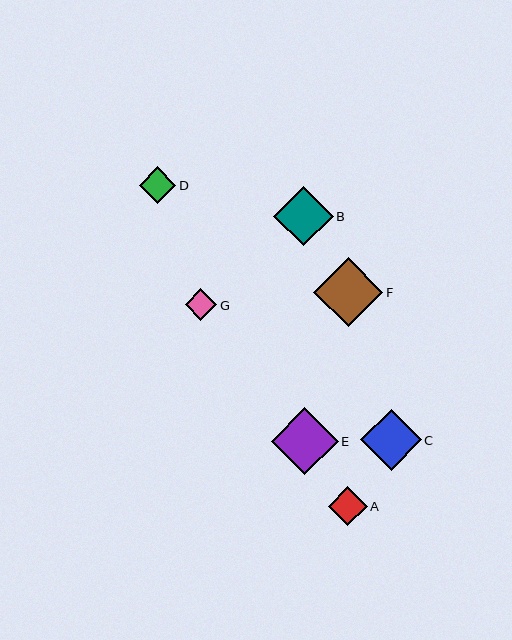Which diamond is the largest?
Diamond F is the largest with a size of approximately 69 pixels.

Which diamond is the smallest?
Diamond G is the smallest with a size of approximately 32 pixels.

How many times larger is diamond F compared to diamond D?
Diamond F is approximately 1.9 times the size of diamond D.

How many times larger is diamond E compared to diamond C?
Diamond E is approximately 1.1 times the size of diamond C.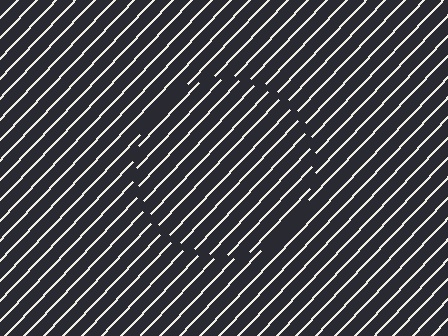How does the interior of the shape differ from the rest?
The interior of the shape contains the same grating, shifted by half a period — the contour is defined by the phase discontinuity where line-ends from the inner and outer gratings abut.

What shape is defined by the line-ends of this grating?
An illusory circle. The interior of the shape contains the same grating, shifted by half a period — the contour is defined by the phase discontinuity where line-ends from the inner and outer gratings abut.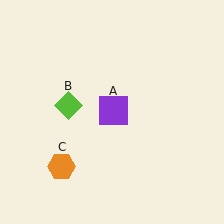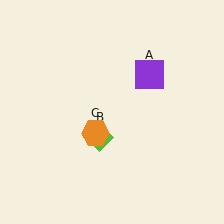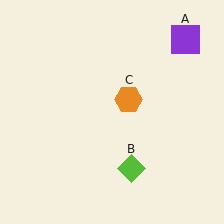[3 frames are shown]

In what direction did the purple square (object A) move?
The purple square (object A) moved up and to the right.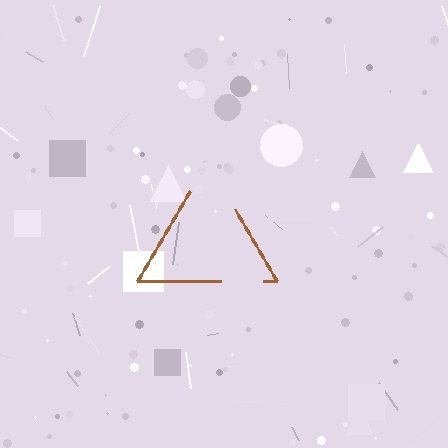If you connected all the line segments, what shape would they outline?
They would outline a triangle.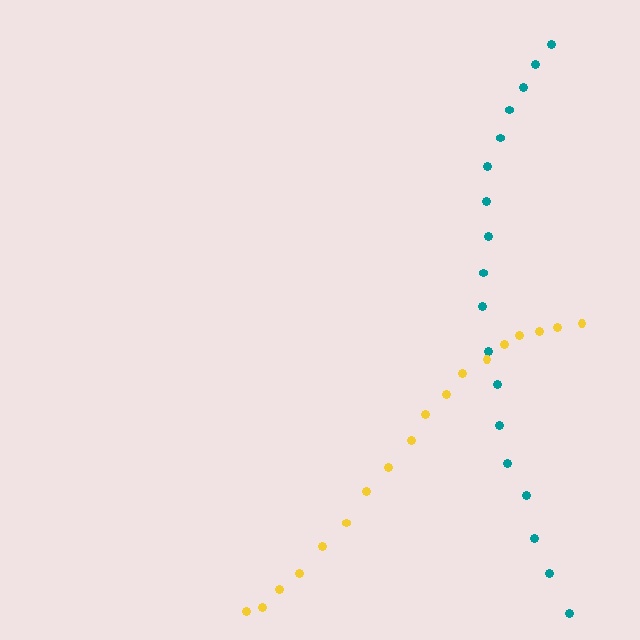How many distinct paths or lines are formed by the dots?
There are 2 distinct paths.